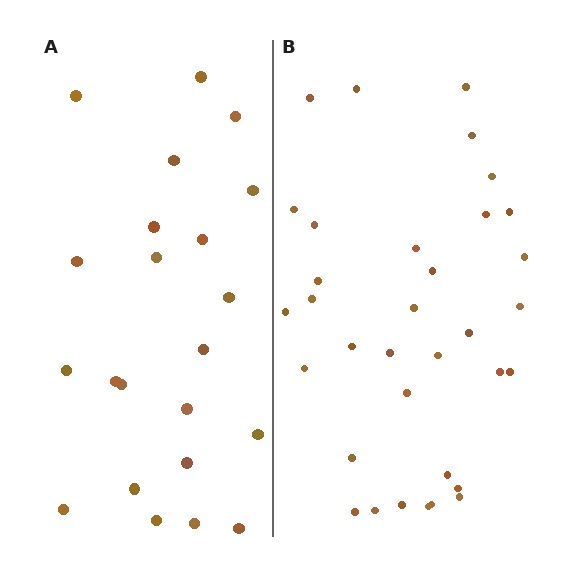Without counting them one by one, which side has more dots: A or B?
Region B (the right region) has more dots.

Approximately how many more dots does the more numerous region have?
Region B has roughly 12 or so more dots than region A.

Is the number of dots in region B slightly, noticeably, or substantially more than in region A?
Region B has substantially more. The ratio is roughly 1.5 to 1.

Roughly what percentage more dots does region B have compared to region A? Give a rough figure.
About 55% more.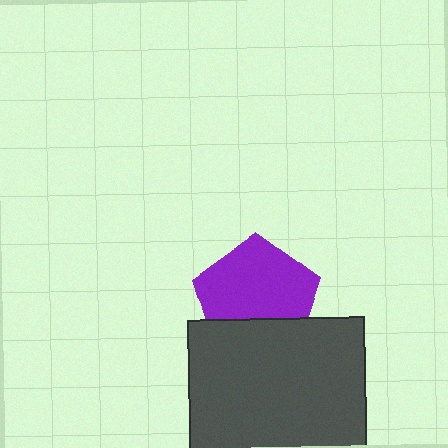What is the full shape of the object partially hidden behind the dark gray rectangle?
The partially hidden object is a purple pentagon.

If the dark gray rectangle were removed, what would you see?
You would see the complete purple pentagon.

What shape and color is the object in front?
The object in front is a dark gray rectangle.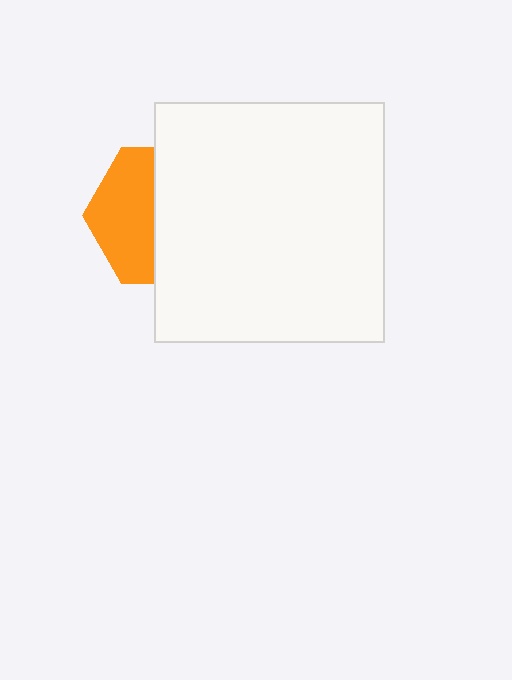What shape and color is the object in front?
The object in front is a white rectangle.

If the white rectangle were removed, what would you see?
You would see the complete orange hexagon.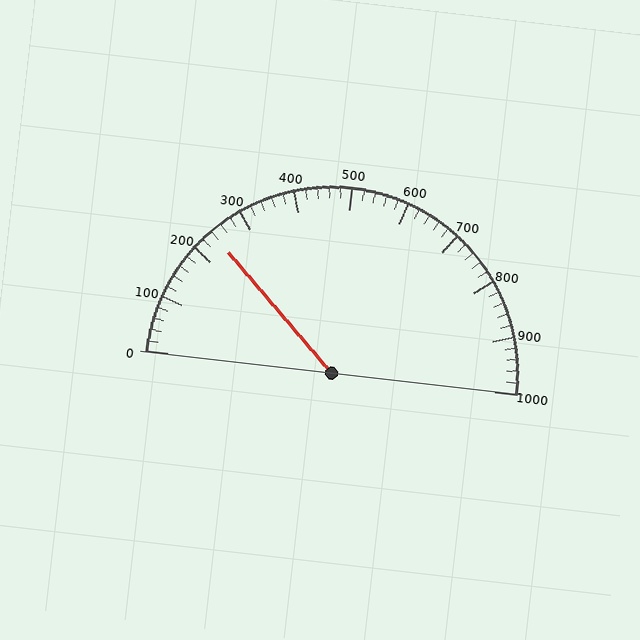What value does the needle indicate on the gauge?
The needle indicates approximately 240.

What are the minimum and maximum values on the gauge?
The gauge ranges from 0 to 1000.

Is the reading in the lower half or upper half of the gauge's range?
The reading is in the lower half of the range (0 to 1000).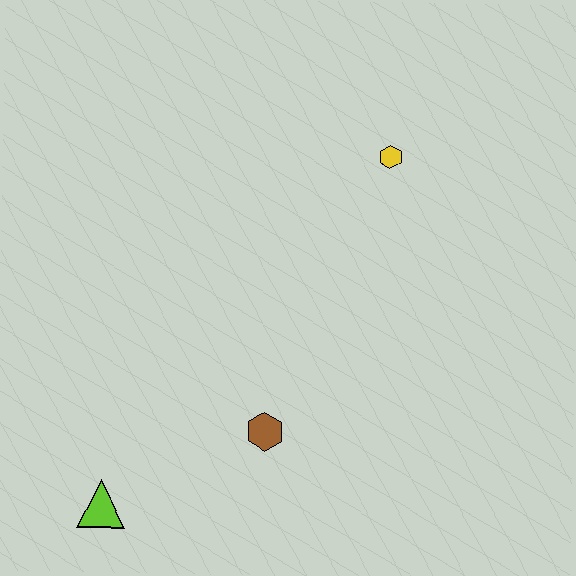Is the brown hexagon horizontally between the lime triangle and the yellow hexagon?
Yes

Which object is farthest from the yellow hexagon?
The lime triangle is farthest from the yellow hexagon.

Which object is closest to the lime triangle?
The brown hexagon is closest to the lime triangle.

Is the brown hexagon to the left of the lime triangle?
No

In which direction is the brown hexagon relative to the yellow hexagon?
The brown hexagon is below the yellow hexagon.